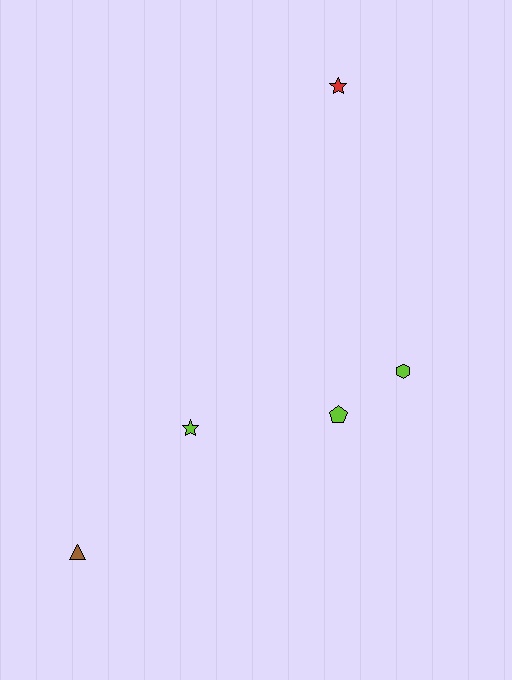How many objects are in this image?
There are 5 objects.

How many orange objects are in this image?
There are no orange objects.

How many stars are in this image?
There are 2 stars.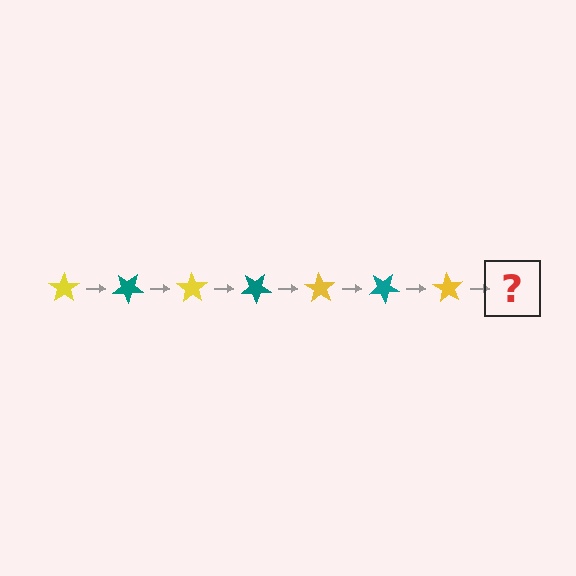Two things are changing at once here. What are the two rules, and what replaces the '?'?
The two rules are that it rotates 35 degrees each step and the color cycles through yellow and teal. The '?' should be a teal star, rotated 245 degrees from the start.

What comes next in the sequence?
The next element should be a teal star, rotated 245 degrees from the start.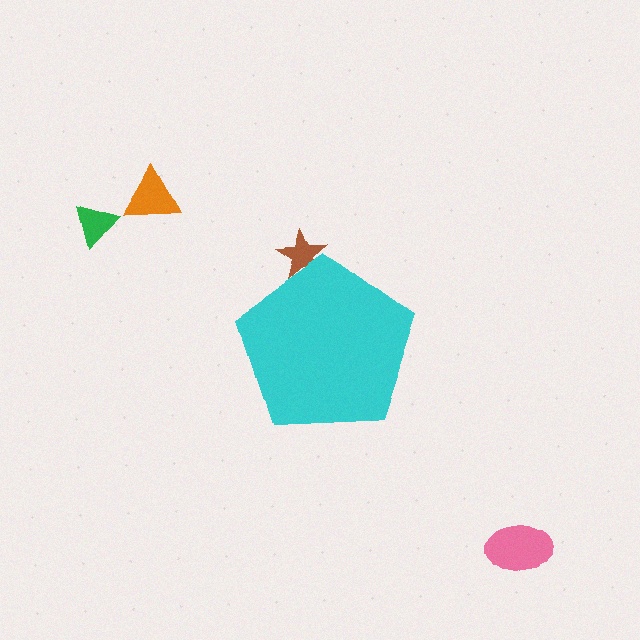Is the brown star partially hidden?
Yes, the brown star is partially hidden behind the cyan pentagon.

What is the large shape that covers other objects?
A cyan pentagon.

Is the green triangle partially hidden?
No, the green triangle is fully visible.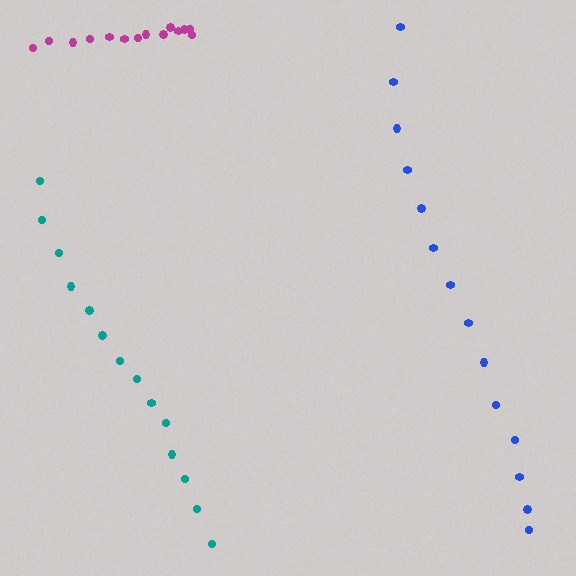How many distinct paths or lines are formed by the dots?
There are 3 distinct paths.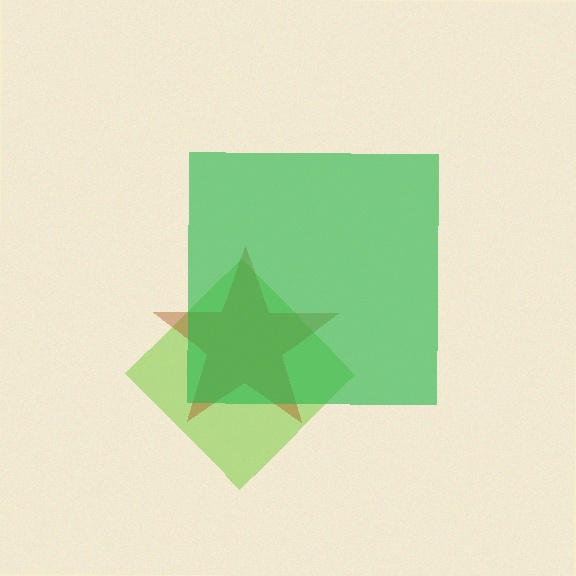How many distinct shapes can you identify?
There are 3 distinct shapes: a lime diamond, a brown star, a green square.